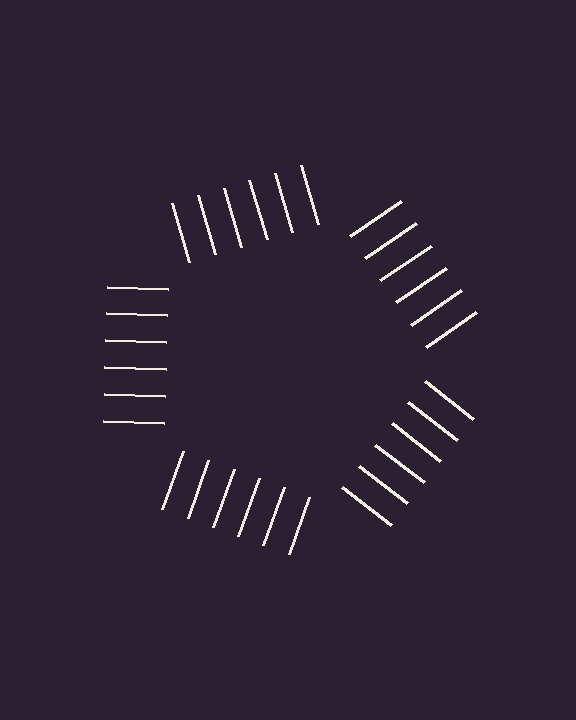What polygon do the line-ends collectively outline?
An illusory pentagon — the line segments terminate on its edges but no continuous stroke is drawn.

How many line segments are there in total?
30 — 6 along each of the 5 edges.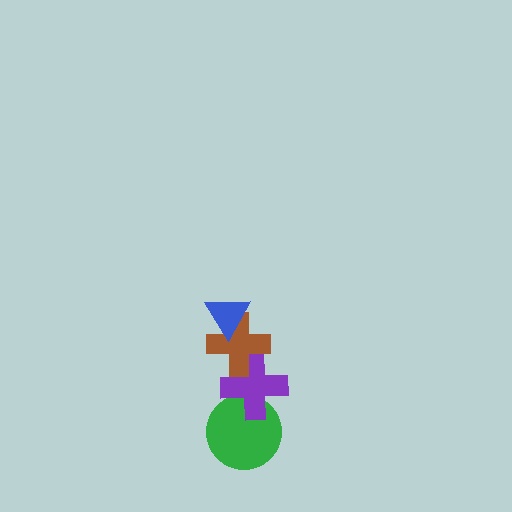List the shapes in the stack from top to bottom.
From top to bottom: the blue triangle, the brown cross, the purple cross, the green circle.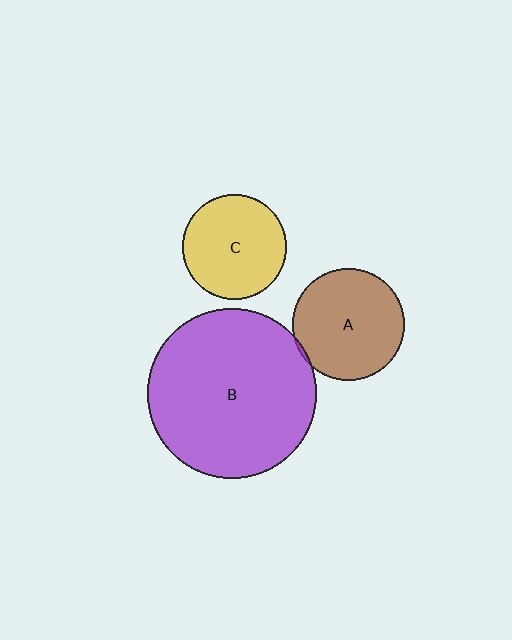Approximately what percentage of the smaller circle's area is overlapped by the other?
Approximately 5%.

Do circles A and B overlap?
Yes.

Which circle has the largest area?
Circle B (purple).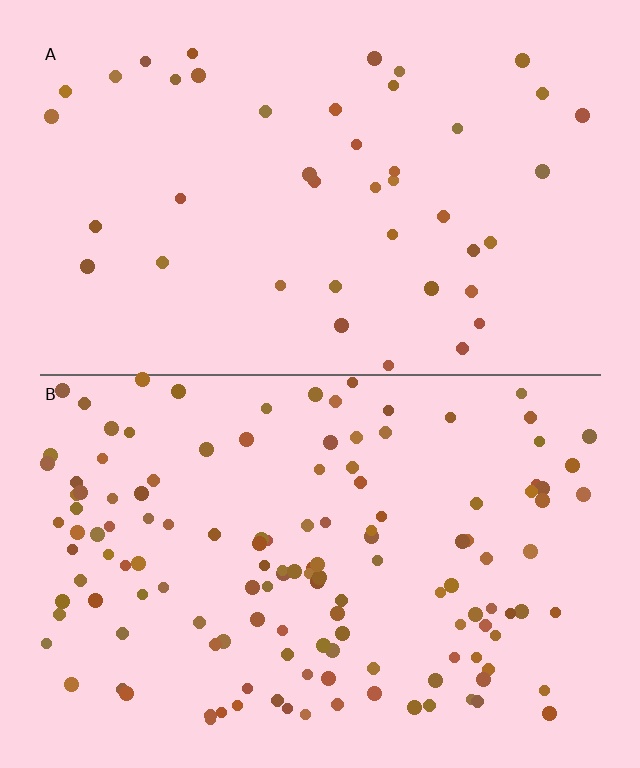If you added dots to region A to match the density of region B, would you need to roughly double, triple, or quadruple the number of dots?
Approximately triple.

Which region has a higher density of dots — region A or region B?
B (the bottom).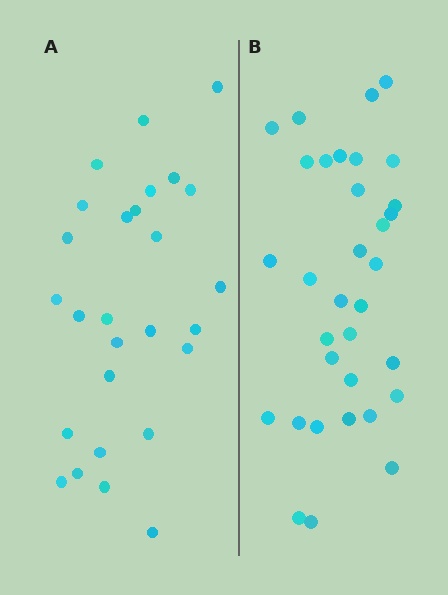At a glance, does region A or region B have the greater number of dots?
Region B (the right region) has more dots.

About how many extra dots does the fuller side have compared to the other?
Region B has about 6 more dots than region A.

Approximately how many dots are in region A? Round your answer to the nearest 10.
About 30 dots. (The exact count is 27, which rounds to 30.)